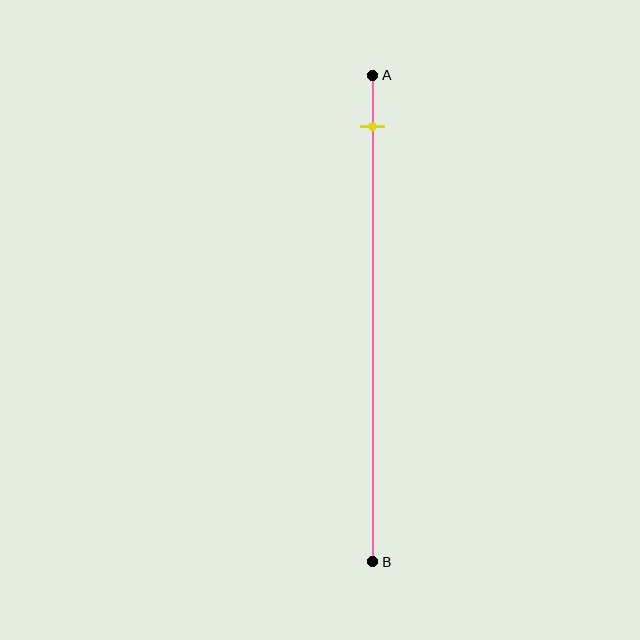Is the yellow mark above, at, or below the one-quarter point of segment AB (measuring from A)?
The yellow mark is above the one-quarter point of segment AB.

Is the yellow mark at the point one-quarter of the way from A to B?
No, the mark is at about 10% from A, not at the 25% one-quarter point.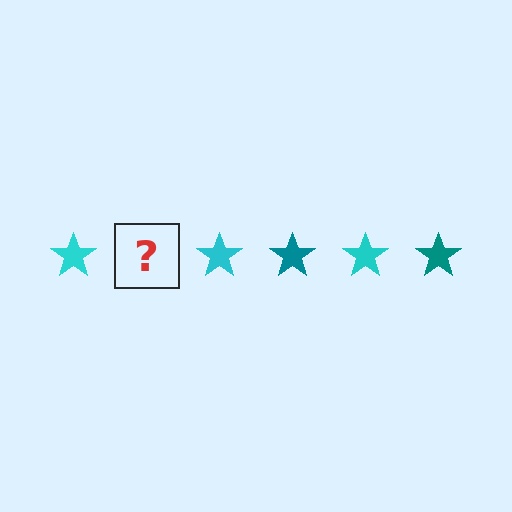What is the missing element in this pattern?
The missing element is a teal star.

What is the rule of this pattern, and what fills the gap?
The rule is that the pattern cycles through cyan, teal stars. The gap should be filled with a teal star.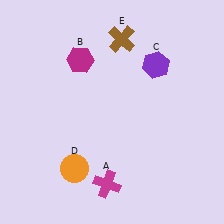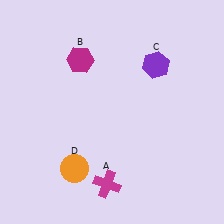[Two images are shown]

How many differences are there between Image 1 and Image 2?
There is 1 difference between the two images.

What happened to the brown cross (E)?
The brown cross (E) was removed in Image 2. It was in the top-right area of Image 1.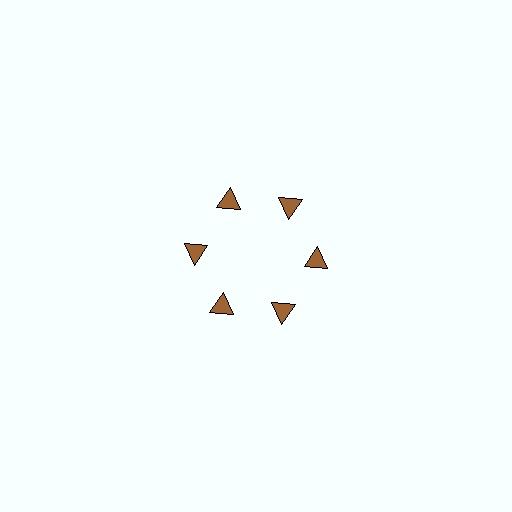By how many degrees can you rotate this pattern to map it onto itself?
The pattern maps onto itself every 60 degrees of rotation.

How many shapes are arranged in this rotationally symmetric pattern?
There are 6 shapes, arranged in 6 groups of 1.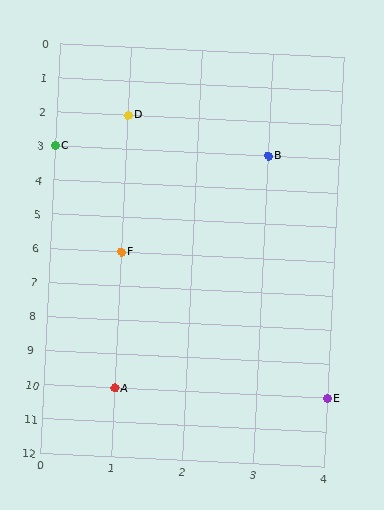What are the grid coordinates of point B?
Point B is at grid coordinates (3, 3).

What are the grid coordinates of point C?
Point C is at grid coordinates (0, 3).